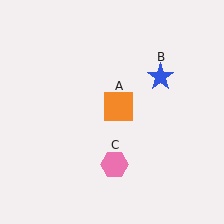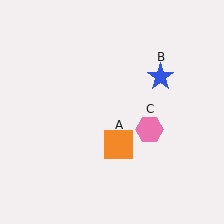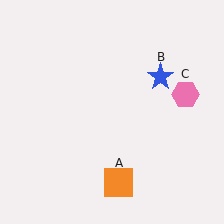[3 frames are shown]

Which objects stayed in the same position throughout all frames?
Blue star (object B) remained stationary.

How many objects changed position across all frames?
2 objects changed position: orange square (object A), pink hexagon (object C).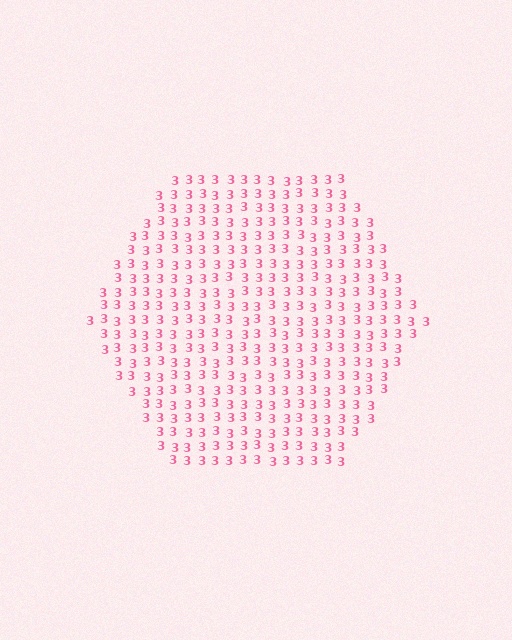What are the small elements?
The small elements are digit 3's.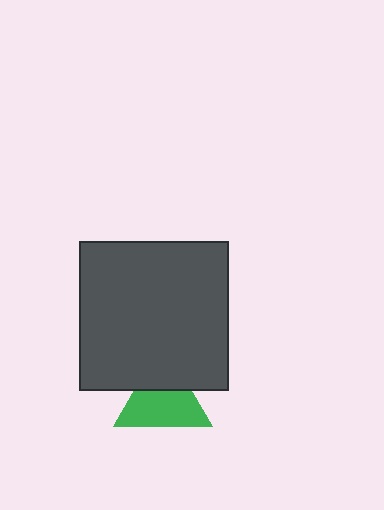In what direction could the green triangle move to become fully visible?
The green triangle could move down. That would shift it out from behind the dark gray square entirely.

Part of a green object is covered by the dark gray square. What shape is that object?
It is a triangle.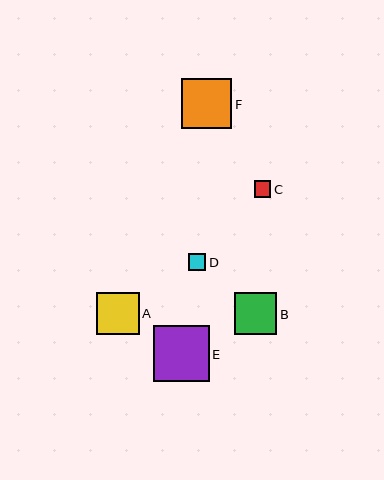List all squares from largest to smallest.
From largest to smallest: E, F, A, B, D, C.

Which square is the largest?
Square E is the largest with a size of approximately 56 pixels.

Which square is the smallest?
Square C is the smallest with a size of approximately 17 pixels.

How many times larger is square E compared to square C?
Square E is approximately 3.4 times the size of square C.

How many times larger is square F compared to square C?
Square F is approximately 3.0 times the size of square C.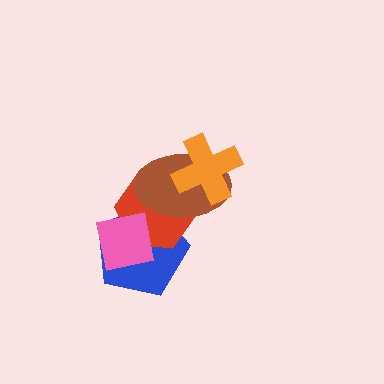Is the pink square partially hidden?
No, no other shape covers it.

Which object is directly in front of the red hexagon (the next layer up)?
The brown ellipse is directly in front of the red hexagon.